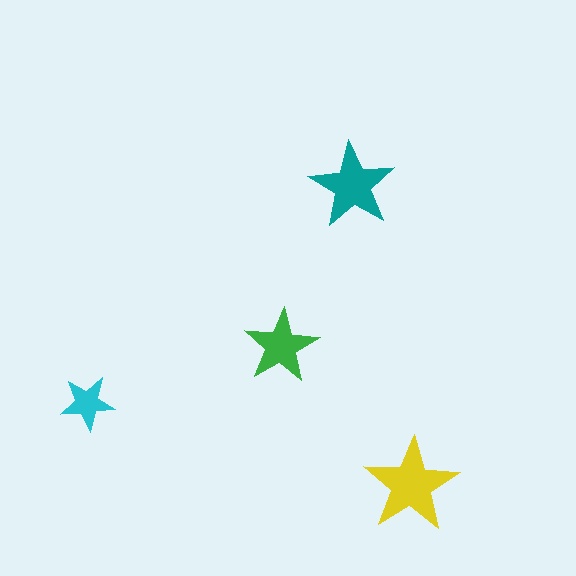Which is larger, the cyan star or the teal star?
The teal one.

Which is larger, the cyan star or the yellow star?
The yellow one.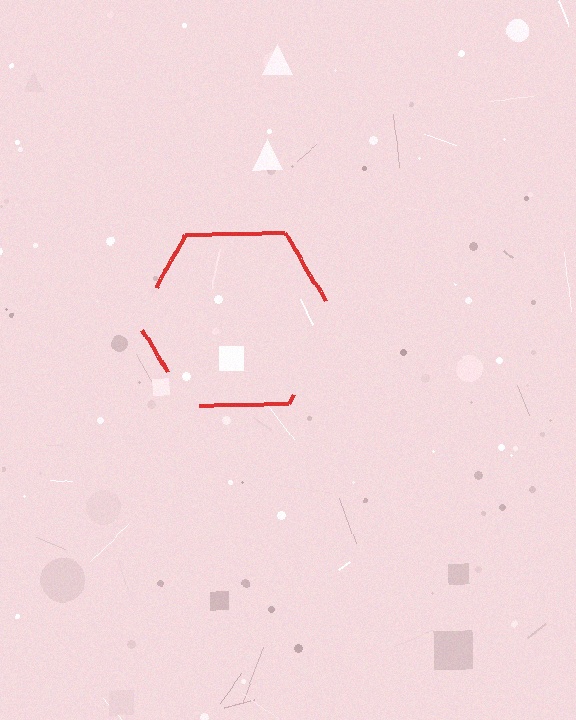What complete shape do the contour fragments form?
The contour fragments form a hexagon.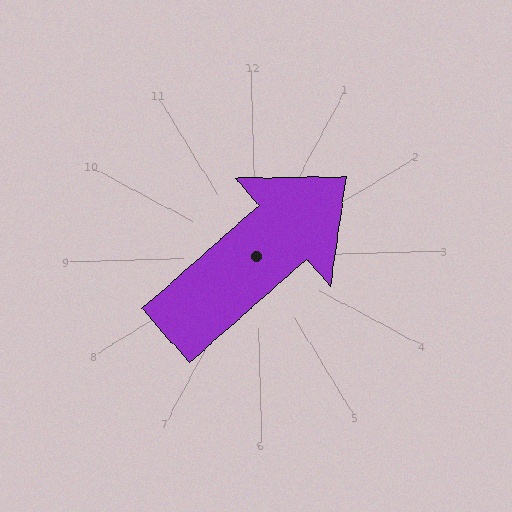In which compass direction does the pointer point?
Northeast.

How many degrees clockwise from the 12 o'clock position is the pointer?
Approximately 50 degrees.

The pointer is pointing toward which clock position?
Roughly 2 o'clock.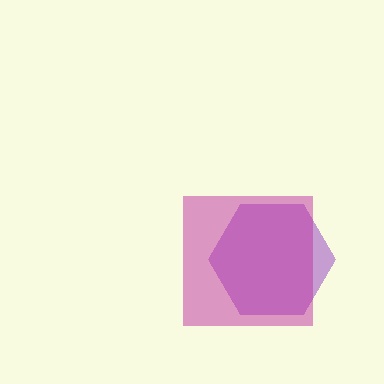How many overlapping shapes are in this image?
There are 2 overlapping shapes in the image.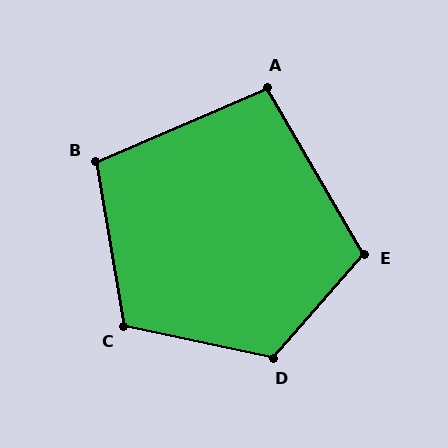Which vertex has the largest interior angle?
D, at approximately 119 degrees.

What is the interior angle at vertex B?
Approximately 103 degrees (obtuse).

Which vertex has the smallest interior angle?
A, at approximately 97 degrees.